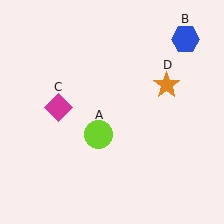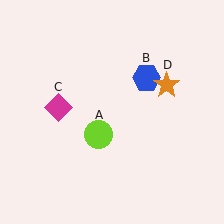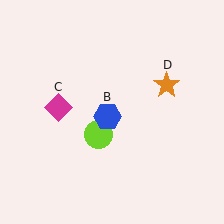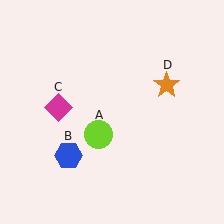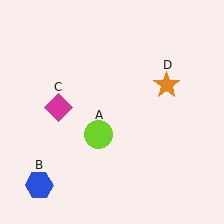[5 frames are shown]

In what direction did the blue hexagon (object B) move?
The blue hexagon (object B) moved down and to the left.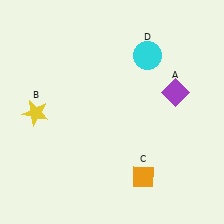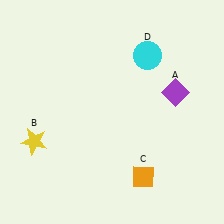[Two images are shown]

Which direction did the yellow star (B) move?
The yellow star (B) moved down.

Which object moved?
The yellow star (B) moved down.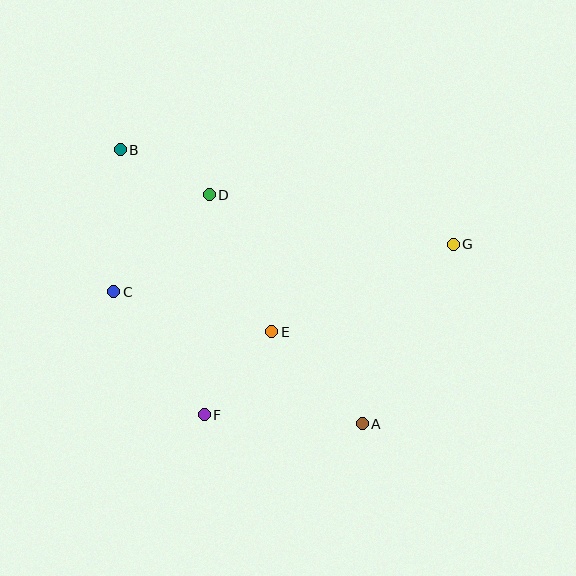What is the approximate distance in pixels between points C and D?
The distance between C and D is approximately 136 pixels.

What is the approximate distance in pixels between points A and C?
The distance between A and C is approximately 282 pixels.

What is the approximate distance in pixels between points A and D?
The distance between A and D is approximately 276 pixels.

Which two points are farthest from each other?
Points A and B are farthest from each other.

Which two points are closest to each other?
Points B and D are closest to each other.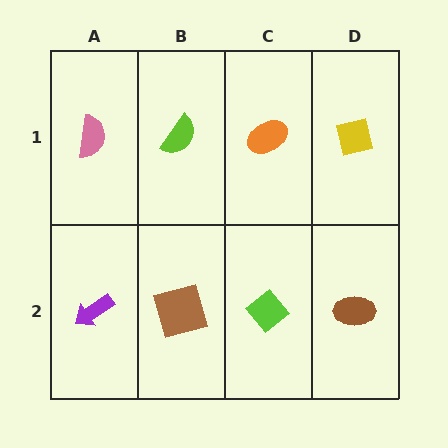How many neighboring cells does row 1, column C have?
3.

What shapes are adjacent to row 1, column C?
A lime diamond (row 2, column C), a lime semicircle (row 1, column B), a yellow square (row 1, column D).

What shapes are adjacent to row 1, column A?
A purple arrow (row 2, column A), a lime semicircle (row 1, column B).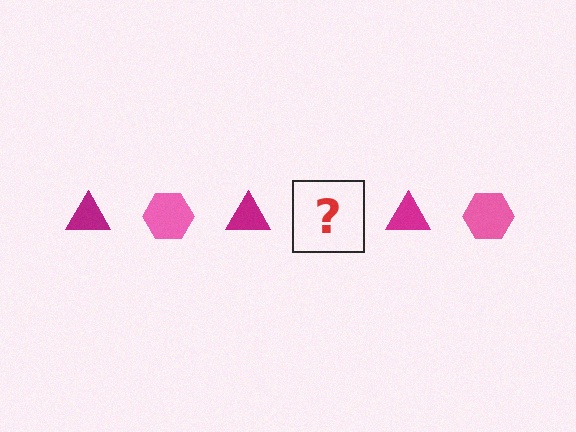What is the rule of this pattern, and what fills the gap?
The rule is that the pattern alternates between magenta triangle and pink hexagon. The gap should be filled with a pink hexagon.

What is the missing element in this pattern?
The missing element is a pink hexagon.